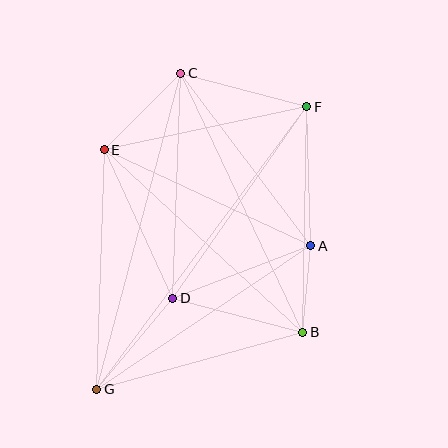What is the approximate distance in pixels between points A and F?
The distance between A and F is approximately 139 pixels.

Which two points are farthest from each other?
Points F and G are farthest from each other.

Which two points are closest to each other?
Points A and B are closest to each other.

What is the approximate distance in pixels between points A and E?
The distance between A and E is approximately 228 pixels.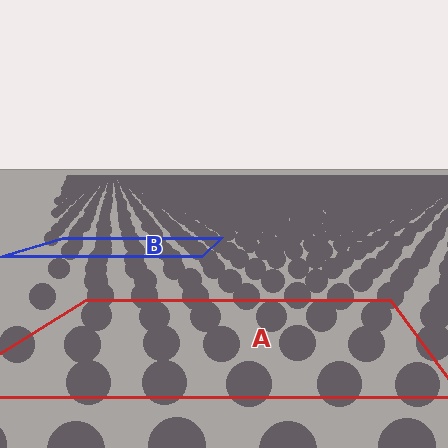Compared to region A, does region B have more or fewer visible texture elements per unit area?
Region B has more texture elements per unit area — they are packed more densely because it is farther away.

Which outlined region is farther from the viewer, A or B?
Region B is farther from the viewer — the texture elements inside it appear smaller and more densely packed.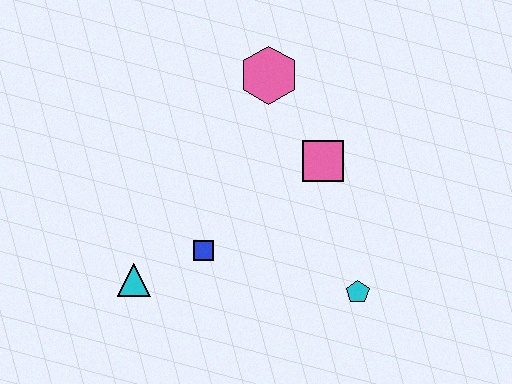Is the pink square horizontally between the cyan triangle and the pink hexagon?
No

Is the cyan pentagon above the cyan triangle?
No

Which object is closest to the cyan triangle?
The blue square is closest to the cyan triangle.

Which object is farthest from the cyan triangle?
The pink hexagon is farthest from the cyan triangle.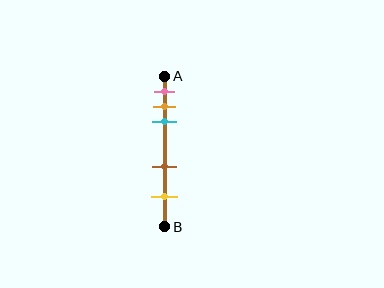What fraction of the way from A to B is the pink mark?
The pink mark is approximately 10% (0.1) of the way from A to B.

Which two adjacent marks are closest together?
The orange and cyan marks are the closest adjacent pair.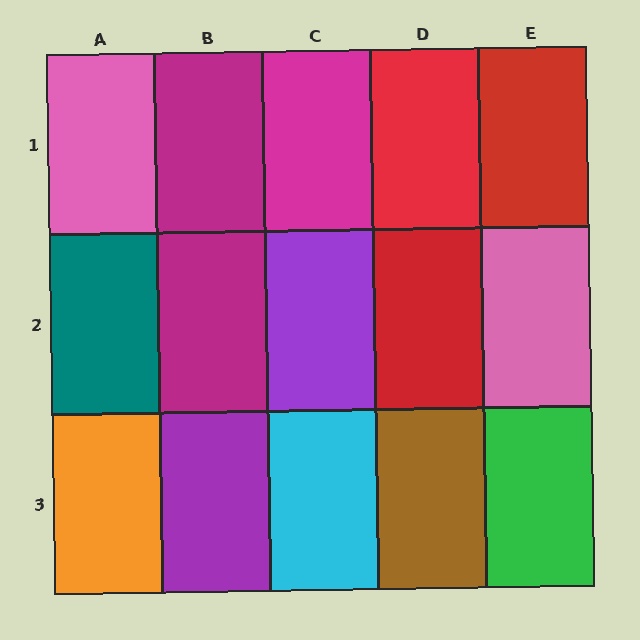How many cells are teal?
1 cell is teal.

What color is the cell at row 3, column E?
Green.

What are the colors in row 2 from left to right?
Teal, magenta, purple, red, pink.